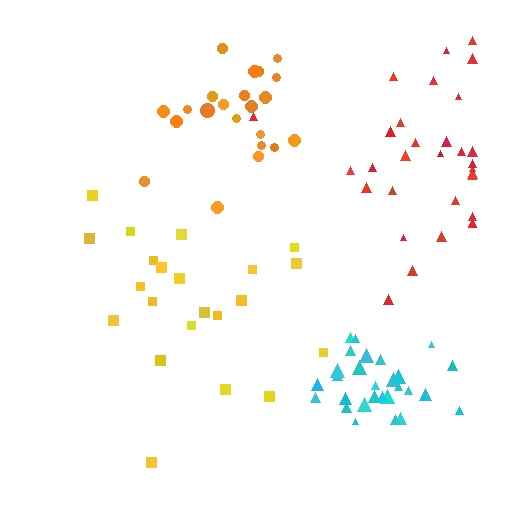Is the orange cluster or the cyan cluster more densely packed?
Cyan.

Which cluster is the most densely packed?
Cyan.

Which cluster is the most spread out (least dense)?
Yellow.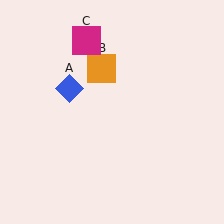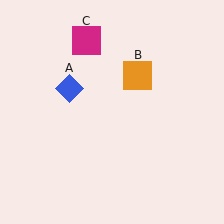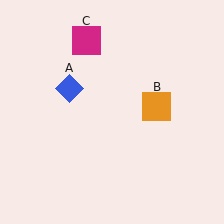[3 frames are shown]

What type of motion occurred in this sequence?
The orange square (object B) rotated clockwise around the center of the scene.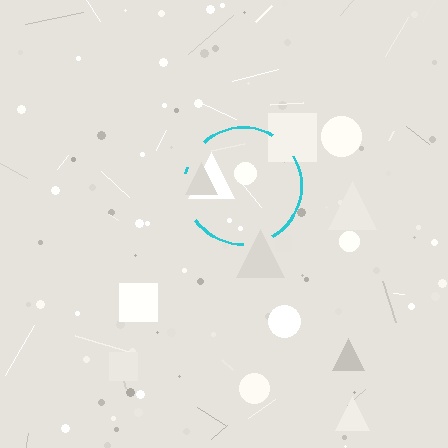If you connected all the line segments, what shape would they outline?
They would outline a circle.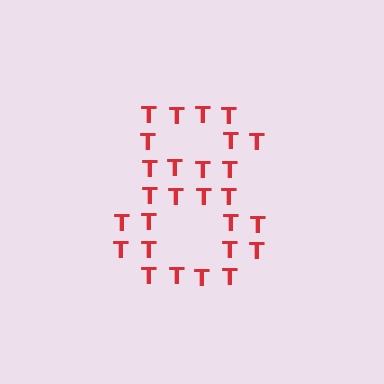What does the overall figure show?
The overall figure shows the digit 8.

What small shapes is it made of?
It is made of small letter T's.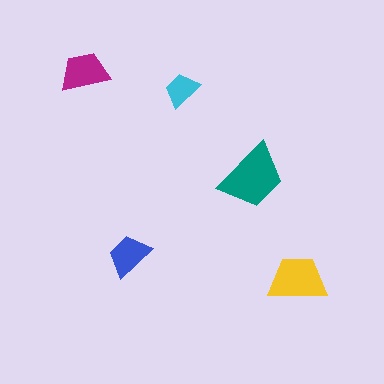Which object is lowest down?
The yellow trapezoid is bottommost.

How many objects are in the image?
There are 5 objects in the image.